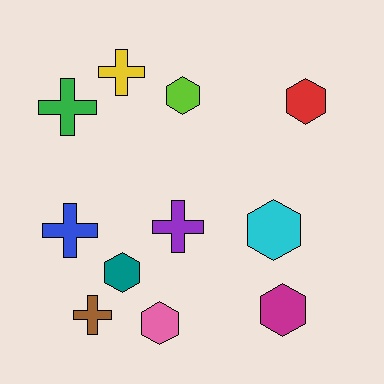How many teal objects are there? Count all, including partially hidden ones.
There is 1 teal object.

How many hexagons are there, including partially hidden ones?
There are 6 hexagons.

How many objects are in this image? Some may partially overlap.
There are 11 objects.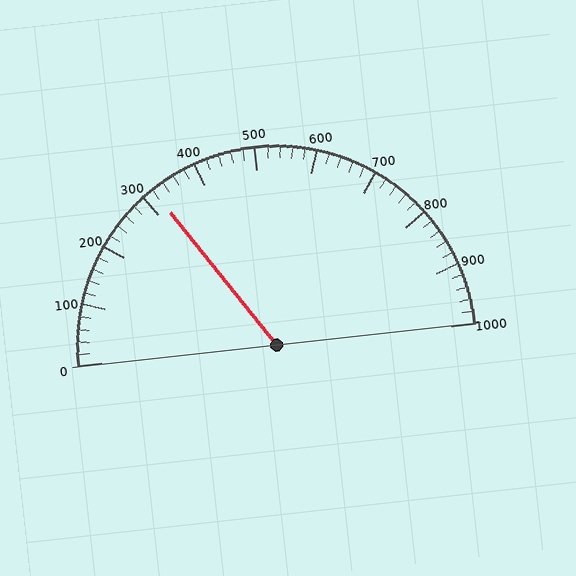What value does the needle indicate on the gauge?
The needle indicates approximately 320.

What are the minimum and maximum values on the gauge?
The gauge ranges from 0 to 1000.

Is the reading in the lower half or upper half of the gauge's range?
The reading is in the lower half of the range (0 to 1000).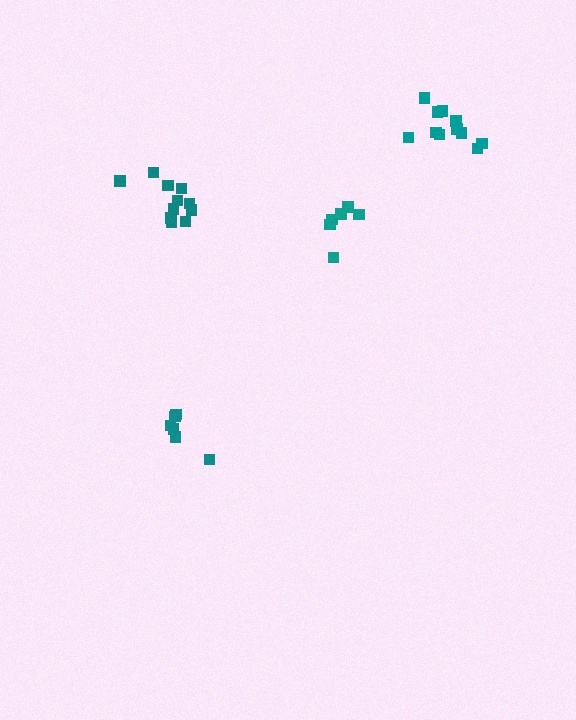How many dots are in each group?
Group 1: 11 dots, Group 2: 6 dots, Group 3: 11 dots, Group 4: 6 dots (34 total).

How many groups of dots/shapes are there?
There are 4 groups.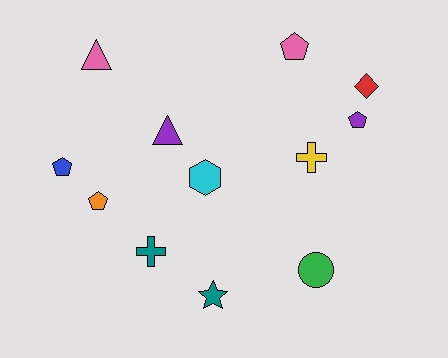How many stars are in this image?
There is 1 star.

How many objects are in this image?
There are 12 objects.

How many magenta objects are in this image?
There are no magenta objects.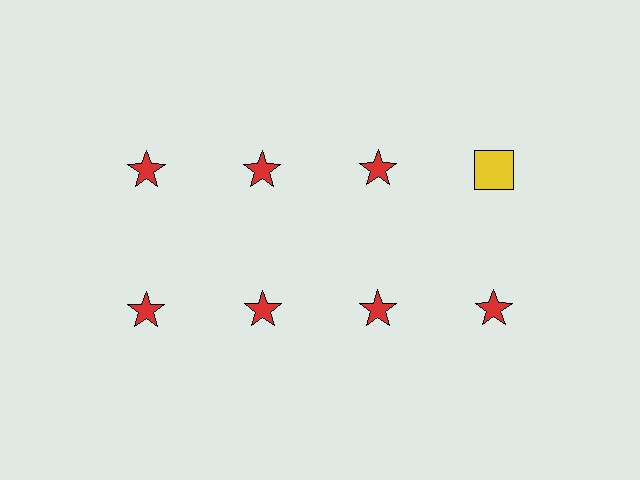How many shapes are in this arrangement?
There are 8 shapes arranged in a grid pattern.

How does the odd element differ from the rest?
It differs in both color (yellow instead of red) and shape (square instead of star).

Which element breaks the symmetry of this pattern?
The yellow square in the top row, second from right column breaks the symmetry. All other shapes are red stars.